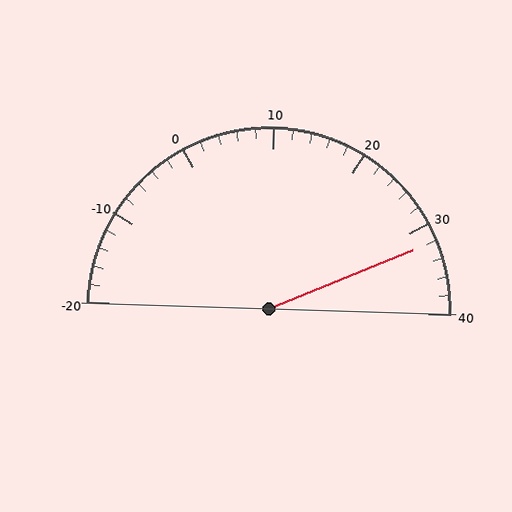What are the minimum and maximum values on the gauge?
The gauge ranges from -20 to 40.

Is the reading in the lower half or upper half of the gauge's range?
The reading is in the upper half of the range (-20 to 40).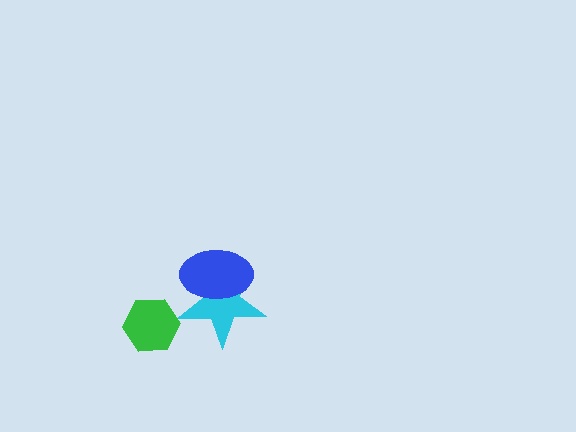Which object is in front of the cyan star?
The blue ellipse is in front of the cyan star.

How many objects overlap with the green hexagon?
0 objects overlap with the green hexagon.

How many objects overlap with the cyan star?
1 object overlaps with the cyan star.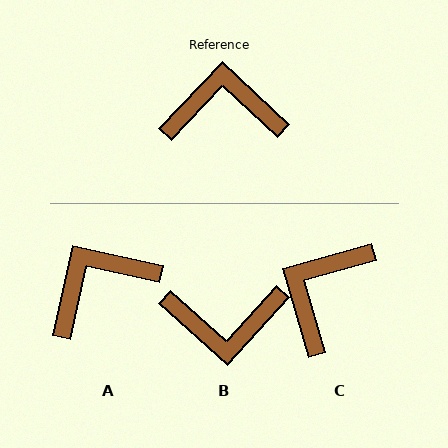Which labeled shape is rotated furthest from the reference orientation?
B, about 179 degrees away.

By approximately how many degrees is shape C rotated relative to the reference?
Approximately 59 degrees counter-clockwise.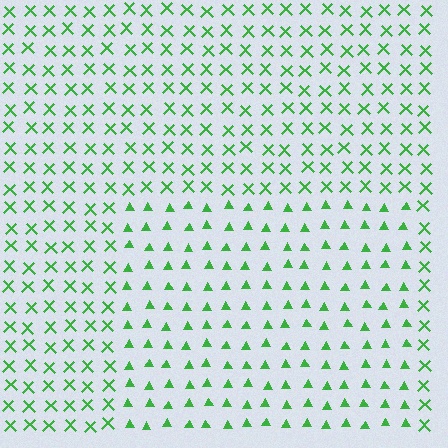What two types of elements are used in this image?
The image uses triangles inside the rectangle region and X marks outside it.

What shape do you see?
I see a rectangle.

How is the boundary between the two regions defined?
The boundary is defined by a change in element shape: triangles inside vs. X marks outside. All elements share the same color and spacing.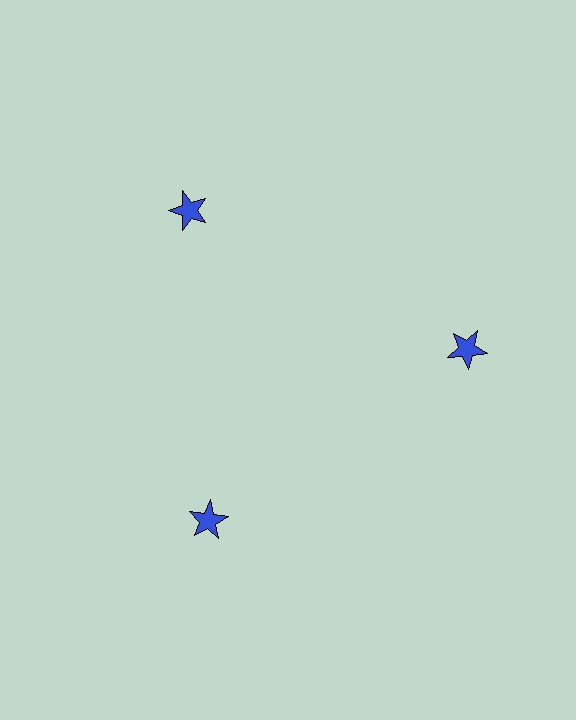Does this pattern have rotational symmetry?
Yes, this pattern has 3-fold rotational symmetry. It looks the same after rotating 120 degrees around the center.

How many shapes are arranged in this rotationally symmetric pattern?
There are 3 shapes, arranged in 3 groups of 1.